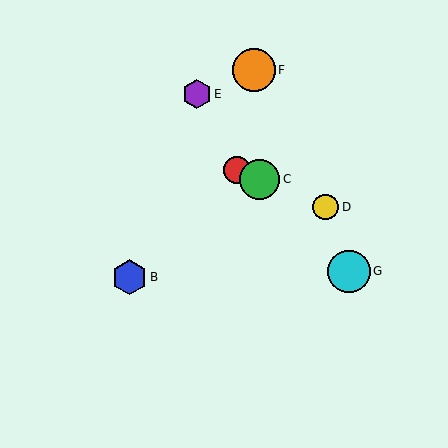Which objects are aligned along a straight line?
Objects A, C, D are aligned along a straight line.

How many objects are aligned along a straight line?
3 objects (A, C, D) are aligned along a straight line.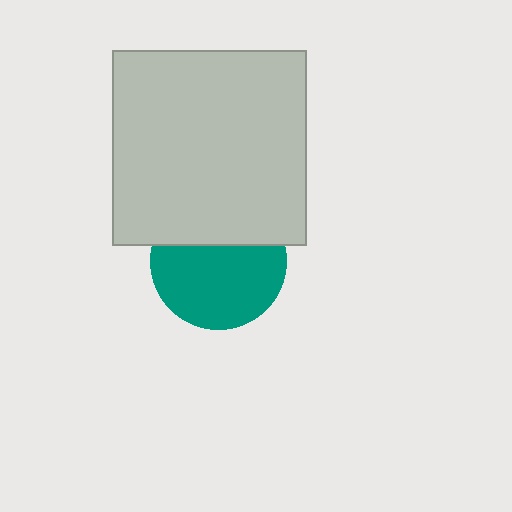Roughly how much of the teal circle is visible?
About half of it is visible (roughly 64%).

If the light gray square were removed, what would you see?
You would see the complete teal circle.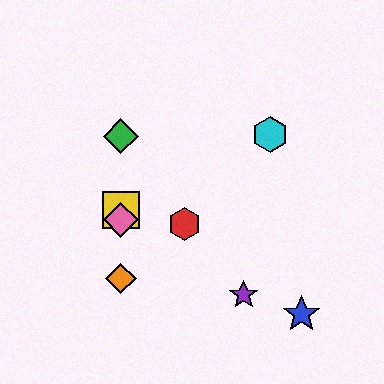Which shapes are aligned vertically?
The green diamond, the yellow square, the orange diamond, the pink diamond are aligned vertically.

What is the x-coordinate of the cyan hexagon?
The cyan hexagon is at x≈270.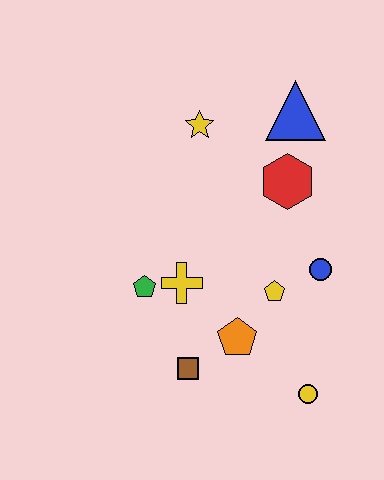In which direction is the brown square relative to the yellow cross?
The brown square is below the yellow cross.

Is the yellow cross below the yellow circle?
No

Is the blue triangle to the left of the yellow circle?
Yes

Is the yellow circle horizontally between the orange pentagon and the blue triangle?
No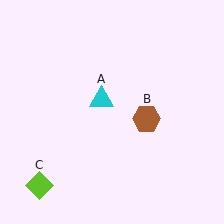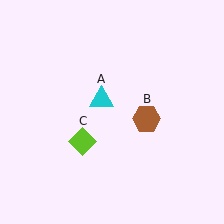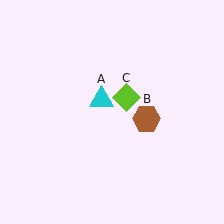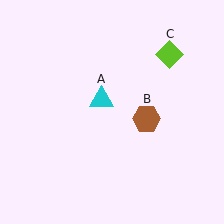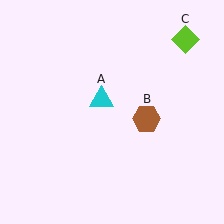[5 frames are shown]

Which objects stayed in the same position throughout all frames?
Cyan triangle (object A) and brown hexagon (object B) remained stationary.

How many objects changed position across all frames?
1 object changed position: lime diamond (object C).